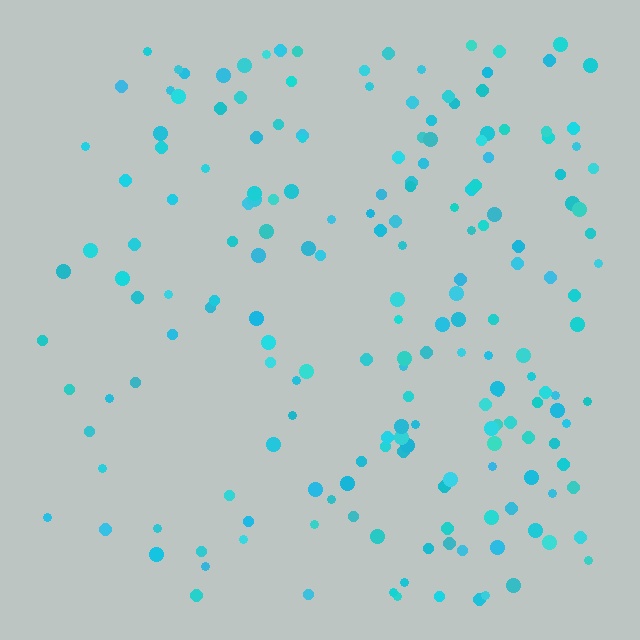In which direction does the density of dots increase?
From left to right, with the right side densest.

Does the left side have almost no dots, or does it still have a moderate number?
Still a moderate number, just noticeably fewer than the right.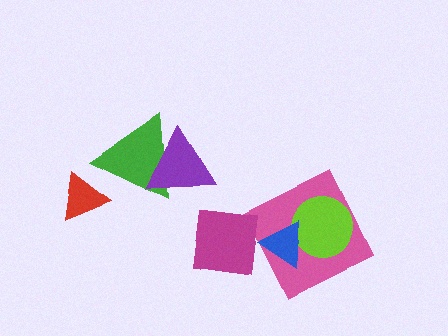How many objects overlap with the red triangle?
1 object overlaps with the red triangle.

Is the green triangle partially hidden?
Yes, it is partially covered by another shape.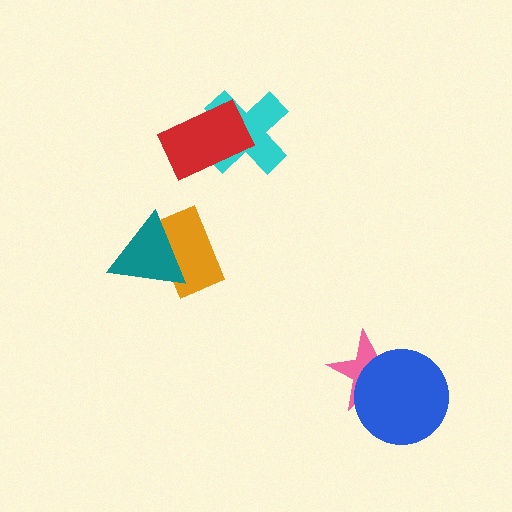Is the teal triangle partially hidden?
No, no other shape covers it.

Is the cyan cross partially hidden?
Yes, it is partially covered by another shape.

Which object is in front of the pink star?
The blue circle is in front of the pink star.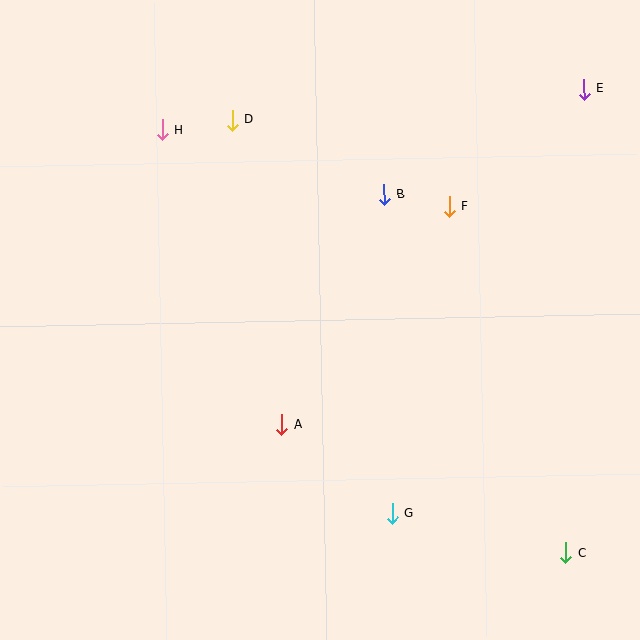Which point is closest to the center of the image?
Point A at (282, 425) is closest to the center.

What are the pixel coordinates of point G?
Point G is at (392, 513).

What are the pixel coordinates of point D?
Point D is at (232, 120).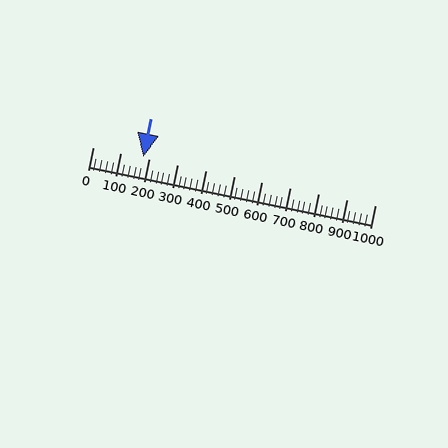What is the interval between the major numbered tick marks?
The major tick marks are spaced 100 units apart.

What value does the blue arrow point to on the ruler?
The blue arrow points to approximately 180.